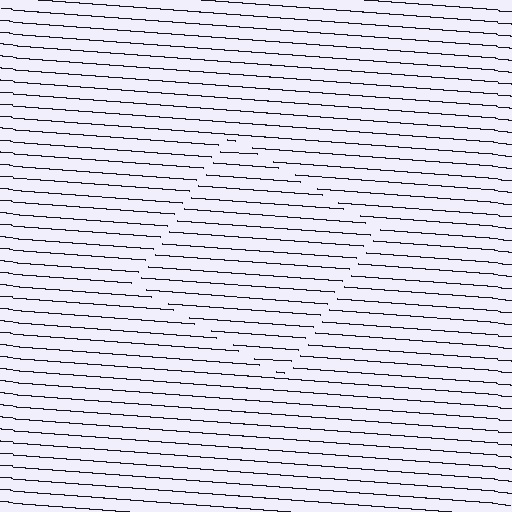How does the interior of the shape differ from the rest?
The interior of the shape contains the same grating, shifted by half a period — the contour is defined by the phase discontinuity where line-ends from the inner and outer gratings abut.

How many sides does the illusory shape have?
4 sides — the line-ends trace a square.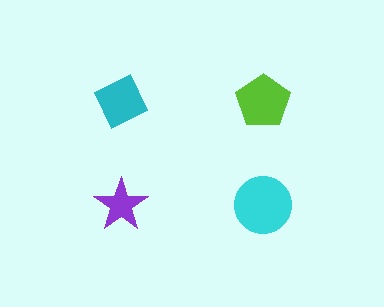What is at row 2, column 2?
A cyan circle.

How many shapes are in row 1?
2 shapes.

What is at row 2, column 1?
A purple star.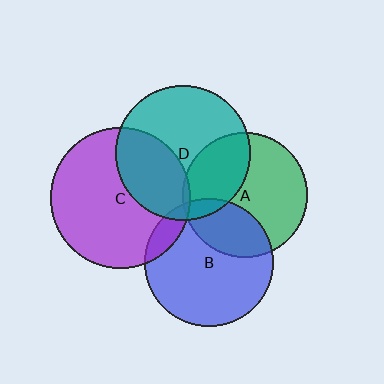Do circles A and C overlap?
Yes.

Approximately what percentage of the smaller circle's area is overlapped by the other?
Approximately 5%.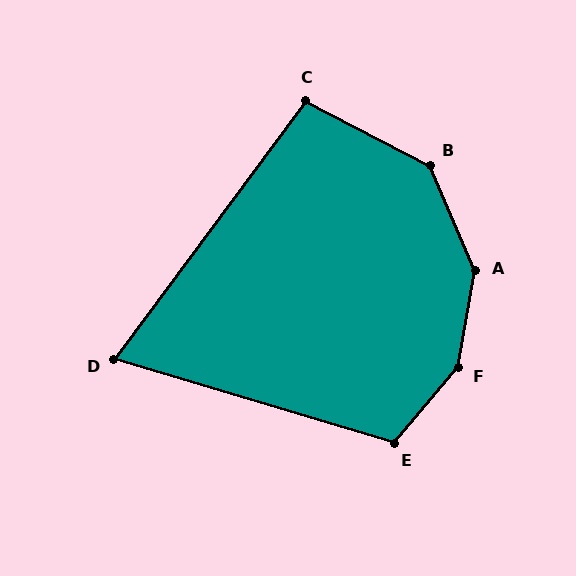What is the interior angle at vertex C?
Approximately 99 degrees (obtuse).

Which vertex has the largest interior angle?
F, at approximately 150 degrees.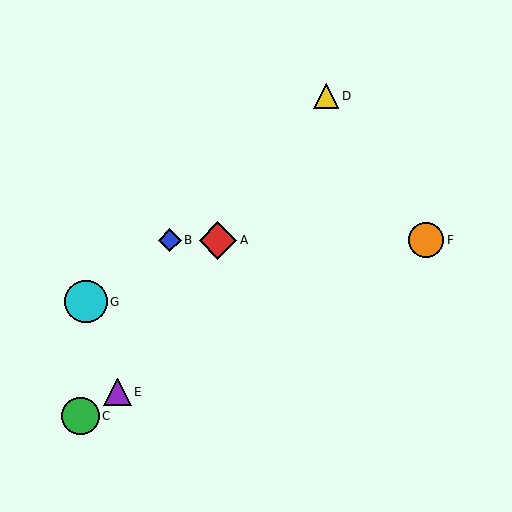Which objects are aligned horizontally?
Objects A, B, F are aligned horizontally.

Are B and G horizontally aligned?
No, B is at y≈240 and G is at y≈302.